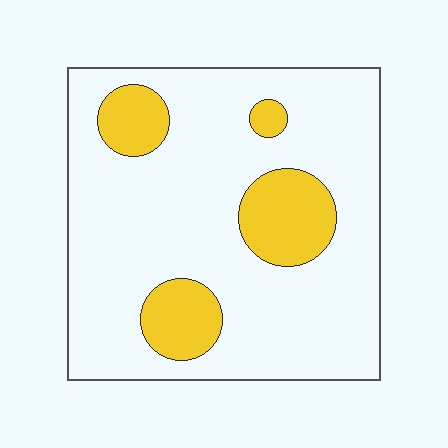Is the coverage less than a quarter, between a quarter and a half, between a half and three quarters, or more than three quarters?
Less than a quarter.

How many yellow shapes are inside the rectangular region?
4.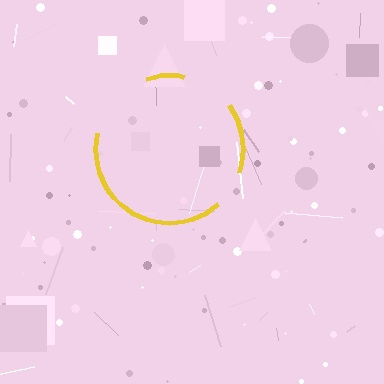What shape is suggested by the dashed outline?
The dashed outline suggests a circle.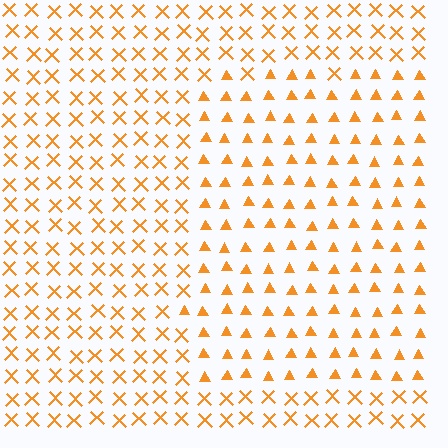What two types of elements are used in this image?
The image uses triangles inside the rectangle region and X marks outside it.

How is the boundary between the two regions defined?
The boundary is defined by a change in element shape: triangles inside vs. X marks outside. All elements share the same color and spacing.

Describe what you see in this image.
The image is filled with small orange elements arranged in a uniform grid. A rectangle-shaped region contains triangles, while the surrounding area contains X marks. The boundary is defined purely by the change in element shape.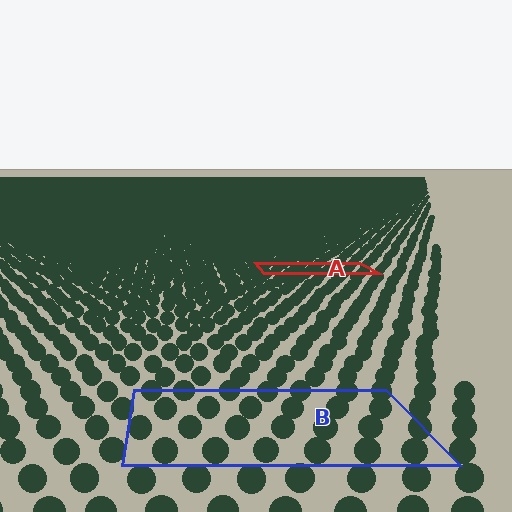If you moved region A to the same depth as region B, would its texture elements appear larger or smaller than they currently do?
They would appear larger. At a closer depth, the same texture elements are projected at a bigger on-screen size.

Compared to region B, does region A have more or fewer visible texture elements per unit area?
Region A has more texture elements per unit area — they are packed more densely because it is farther away.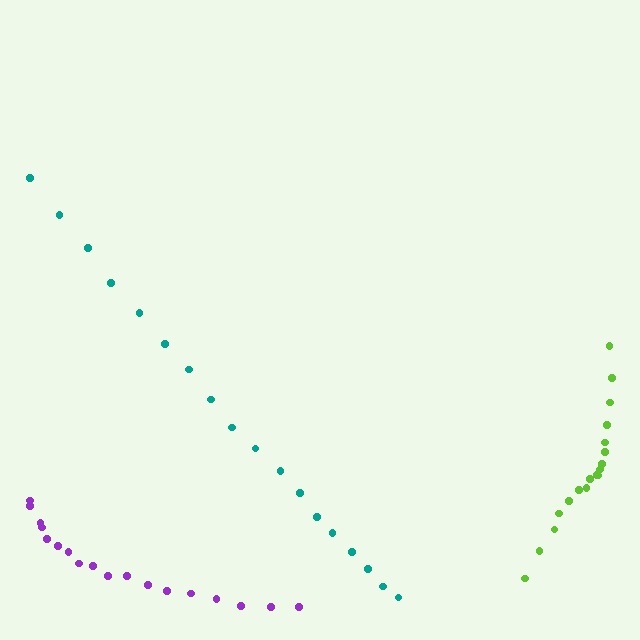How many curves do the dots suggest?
There are 3 distinct paths.